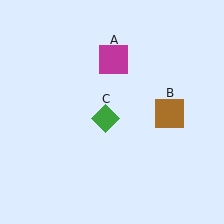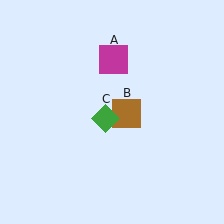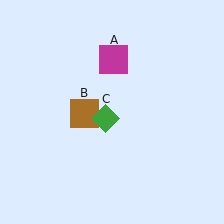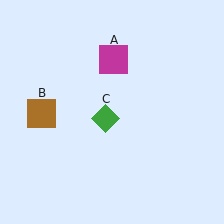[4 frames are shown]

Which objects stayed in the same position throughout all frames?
Magenta square (object A) and green diamond (object C) remained stationary.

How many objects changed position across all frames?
1 object changed position: brown square (object B).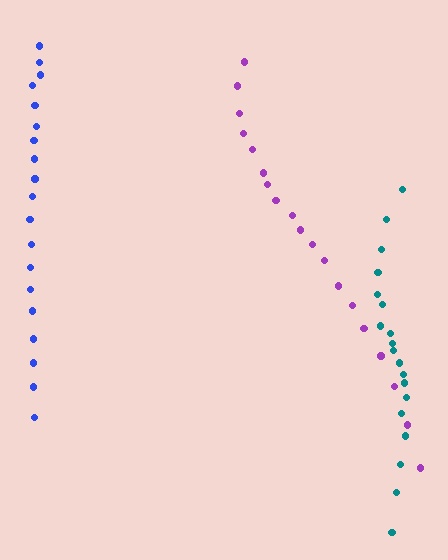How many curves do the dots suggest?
There are 3 distinct paths.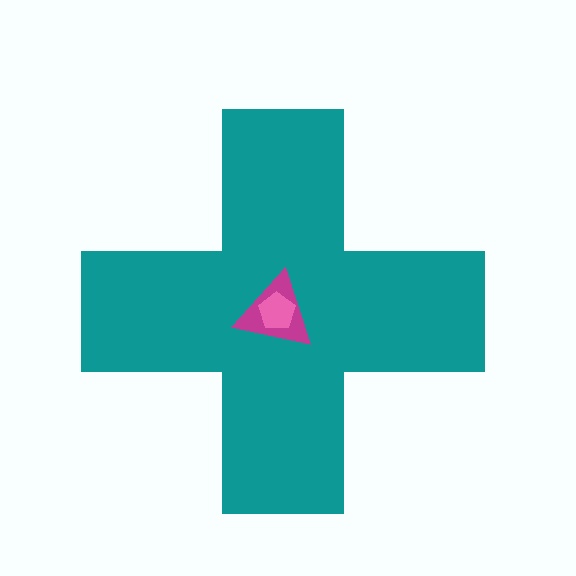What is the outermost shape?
The teal cross.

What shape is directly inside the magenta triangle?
The pink pentagon.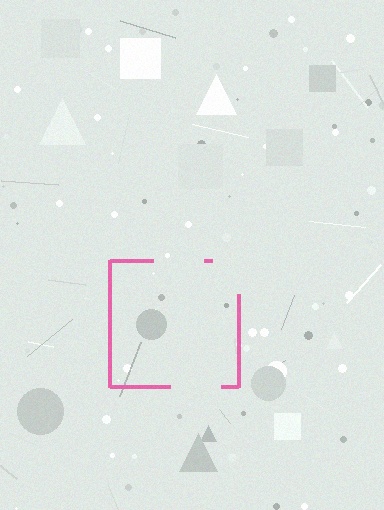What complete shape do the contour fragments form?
The contour fragments form a square.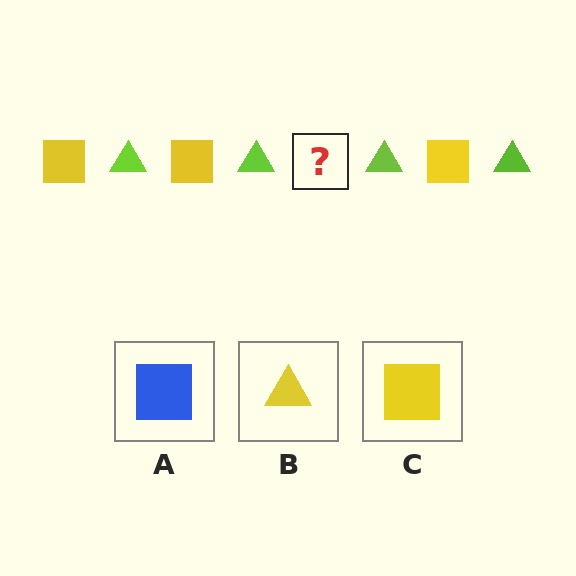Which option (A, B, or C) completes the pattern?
C.